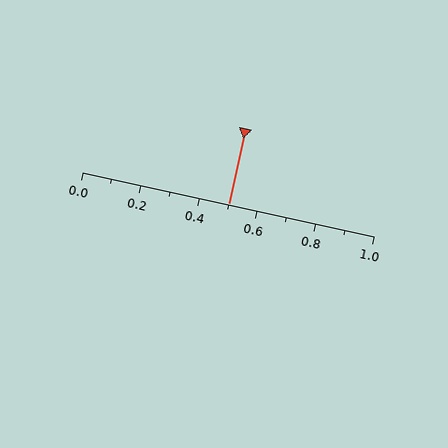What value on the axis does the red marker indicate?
The marker indicates approximately 0.5.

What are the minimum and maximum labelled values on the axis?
The axis runs from 0.0 to 1.0.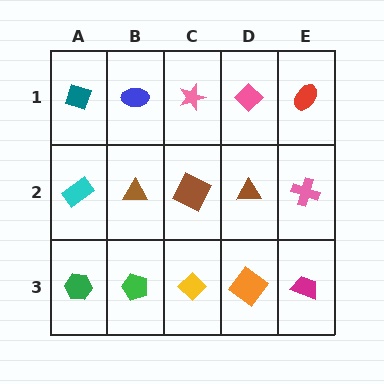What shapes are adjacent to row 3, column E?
A pink cross (row 2, column E), an orange diamond (row 3, column D).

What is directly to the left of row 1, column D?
A pink star.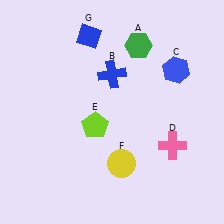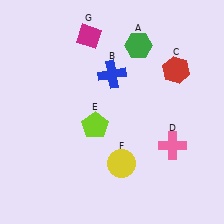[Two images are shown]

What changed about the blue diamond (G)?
In Image 1, G is blue. In Image 2, it changed to magenta.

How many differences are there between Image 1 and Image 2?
There are 2 differences between the two images.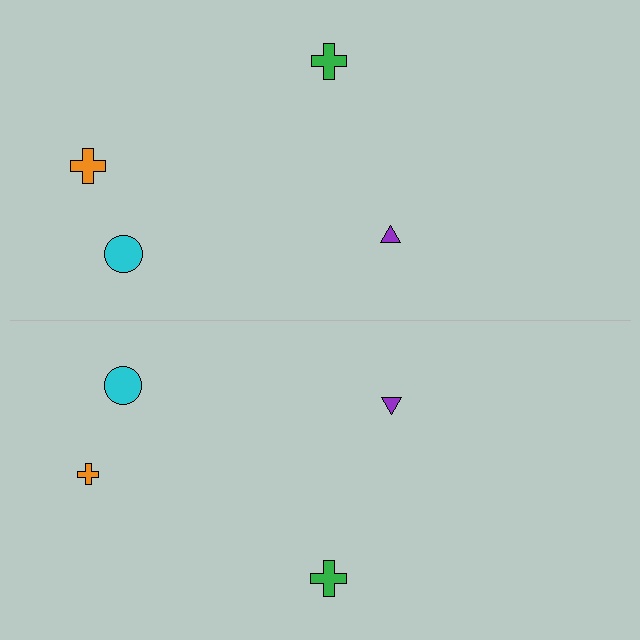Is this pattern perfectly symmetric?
No, the pattern is not perfectly symmetric. The orange cross on the bottom side has a different size than its mirror counterpart.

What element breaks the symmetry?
The orange cross on the bottom side has a different size than its mirror counterpart.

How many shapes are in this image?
There are 8 shapes in this image.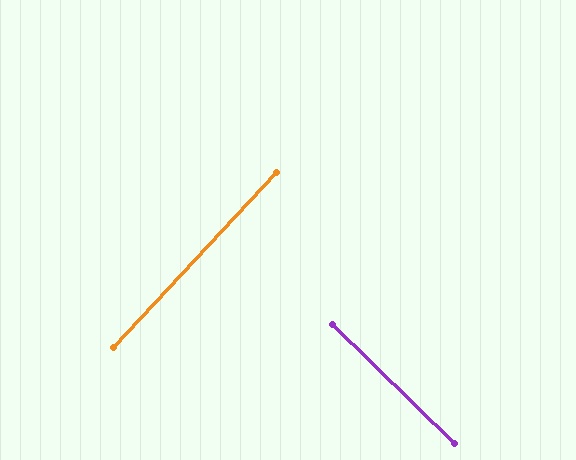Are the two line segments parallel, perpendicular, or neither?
Perpendicular — they meet at approximately 89°.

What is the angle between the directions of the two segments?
Approximately 89 degrees.